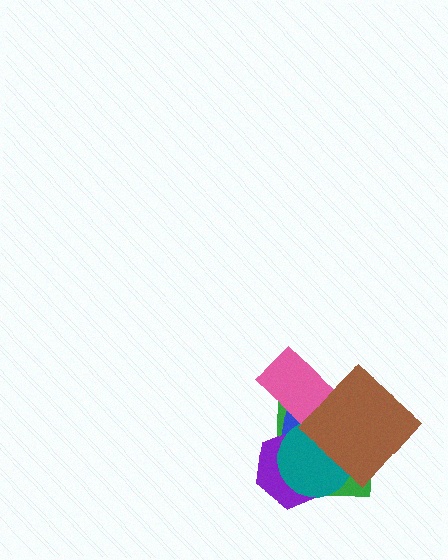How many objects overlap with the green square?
5 objects overlap with the green square.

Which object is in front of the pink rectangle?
The brown diamond is in front of the pink rectangle.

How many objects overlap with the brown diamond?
4 objects overlap with the brown diamond.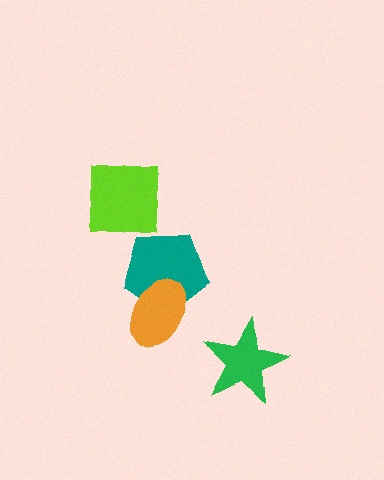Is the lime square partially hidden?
No, no other shape covers it.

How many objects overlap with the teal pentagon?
1 object overlaps with the teal pentagon.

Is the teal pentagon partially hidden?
Yes, it is partially covered by another shape.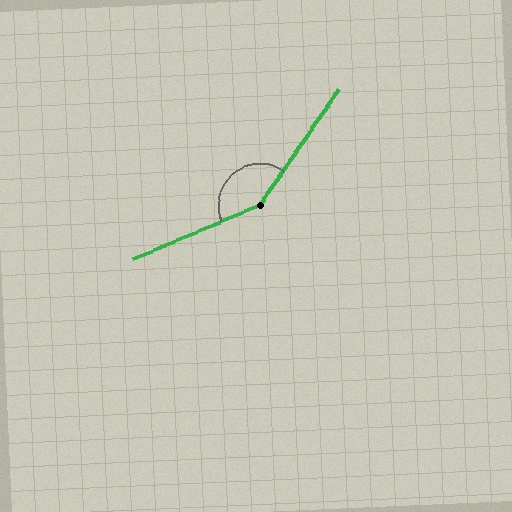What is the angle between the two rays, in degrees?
Approximately 148 degrees.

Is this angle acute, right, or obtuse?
It is obtuse.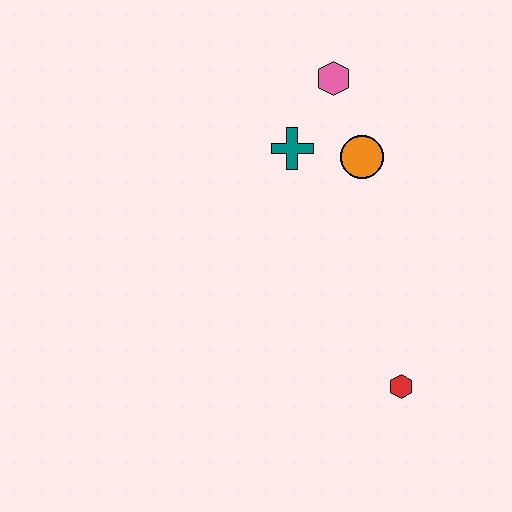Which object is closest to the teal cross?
The orange circle is closest to the teal cross.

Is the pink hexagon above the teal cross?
Yes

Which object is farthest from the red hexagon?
The pink hexagon is farthest from the red hexagon.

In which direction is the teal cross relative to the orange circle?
The teal cross is to the left of the orange circle.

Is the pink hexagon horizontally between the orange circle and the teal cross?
Yes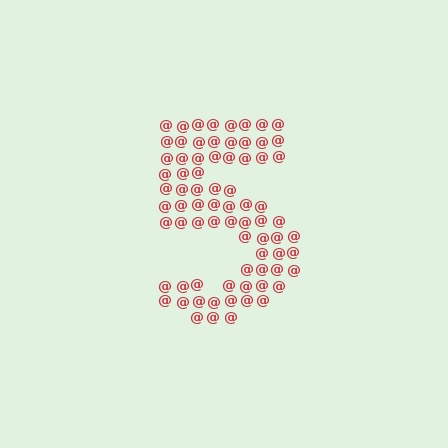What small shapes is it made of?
It is made of small at signs.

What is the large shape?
The large shape is the digit 5.